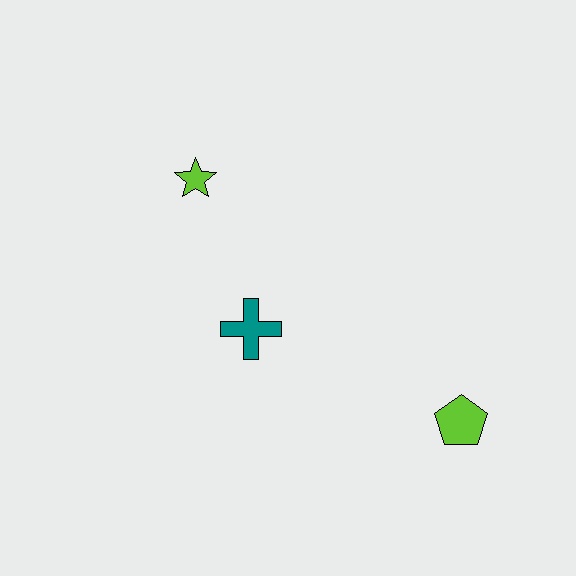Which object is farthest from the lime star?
The lime pentagon is farthest from the lime star.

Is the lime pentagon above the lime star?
No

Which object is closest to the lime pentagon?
The teal cross is closest to the lime pentagon.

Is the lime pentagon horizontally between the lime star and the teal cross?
No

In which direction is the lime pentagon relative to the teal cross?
The lime pentagon is to the right of the teal cross.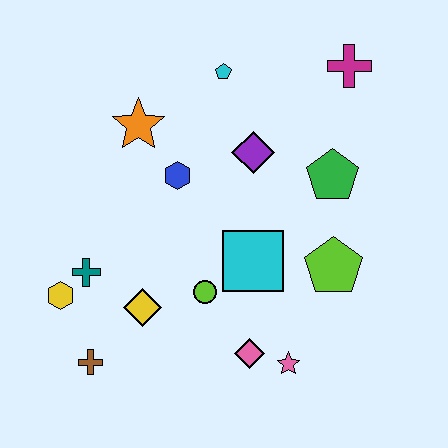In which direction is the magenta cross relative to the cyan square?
The magenta cross is above the cyan square.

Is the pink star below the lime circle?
Yes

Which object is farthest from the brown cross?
The magenta cross is farthest from the brown cross.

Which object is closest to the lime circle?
The cyan square is closest to the lime circle.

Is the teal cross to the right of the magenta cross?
No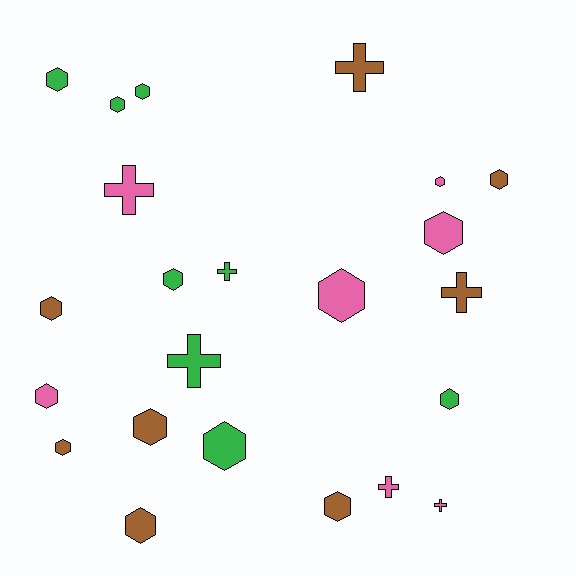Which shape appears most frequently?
Hexagon, with 16 objects.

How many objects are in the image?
There are 23 objects.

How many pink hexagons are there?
There are 4 pink hexagons.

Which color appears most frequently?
Brown, with 8 objects.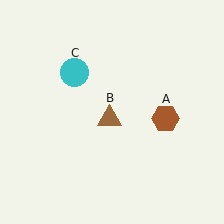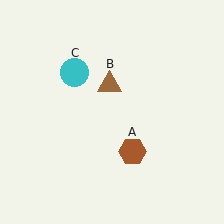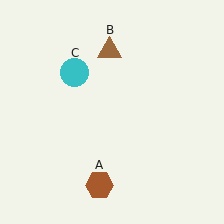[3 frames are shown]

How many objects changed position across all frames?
2 objects changed position: brown hexagon (object A), brown triangle (object B).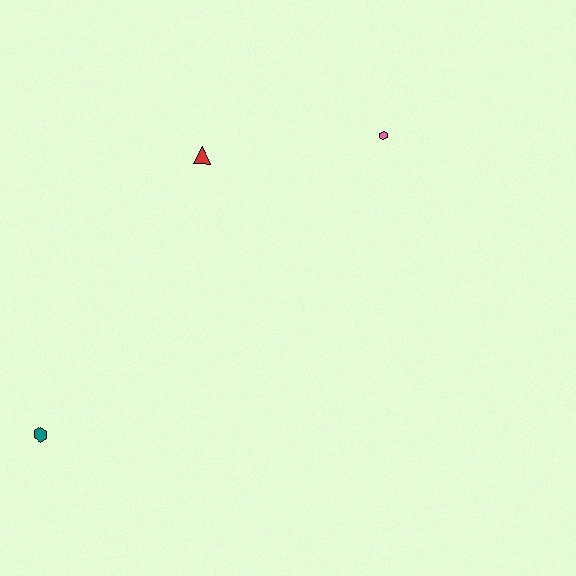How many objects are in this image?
There are 3 objects.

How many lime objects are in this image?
There are no lime objects.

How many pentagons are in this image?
There are no pentagons.